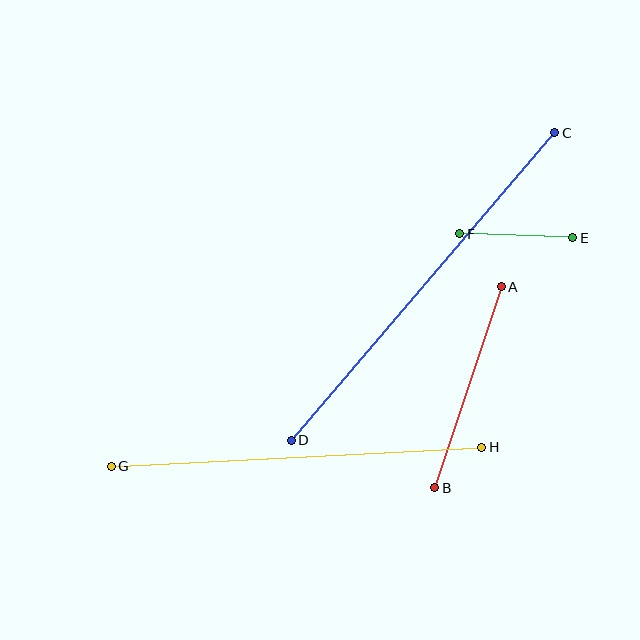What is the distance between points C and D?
The distance is approximately 405 pixels.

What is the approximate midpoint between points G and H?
The midpoint is at approximately (296, 457) pixels.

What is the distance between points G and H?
The distance is approximately 371 pixels.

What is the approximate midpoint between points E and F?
The midpoint is at approximately (516, 236) pixels.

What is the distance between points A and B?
The distance is approximately 212 pixels.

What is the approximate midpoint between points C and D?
The midpoint is at approximately (423, 287) pixels.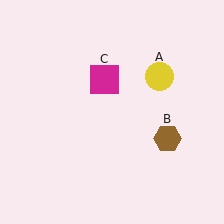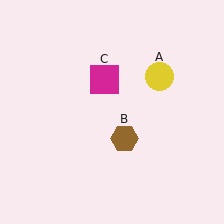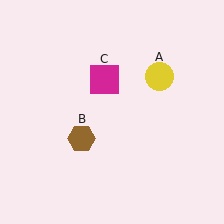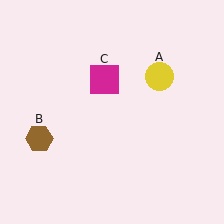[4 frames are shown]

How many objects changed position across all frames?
1 object changed position: brown hexagon (object B).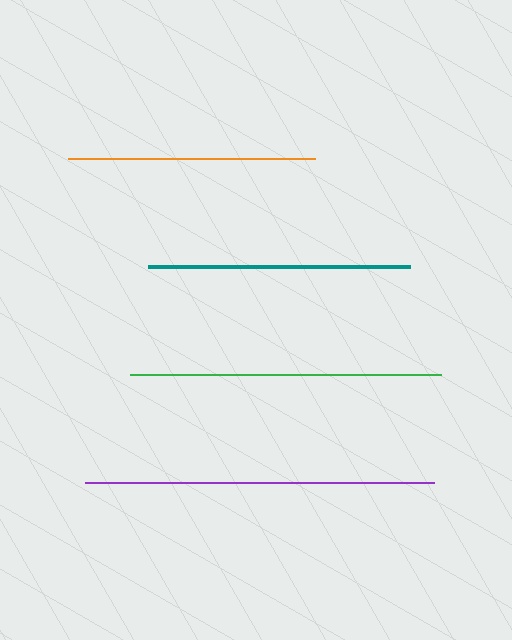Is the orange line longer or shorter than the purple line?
The purple line is longer than the orange line.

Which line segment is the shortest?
The orange line is the shortest at approximately 247 pixels.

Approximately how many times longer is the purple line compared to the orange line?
The purple line is approximately 1.4 times the length of the orange line.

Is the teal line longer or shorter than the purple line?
The purple line is longer than the teal line.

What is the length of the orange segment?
The orange segment is approximately 247 pixels long.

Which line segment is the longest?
The purple line is the longest at approximately 349 pixels.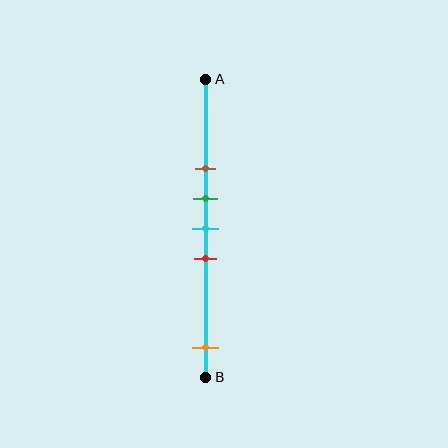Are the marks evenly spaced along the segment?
No, the marks are not evenly spaced.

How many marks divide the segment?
There are 5 marks dividing the segment.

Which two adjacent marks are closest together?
The green and cyan marks are the closest adjacent pair.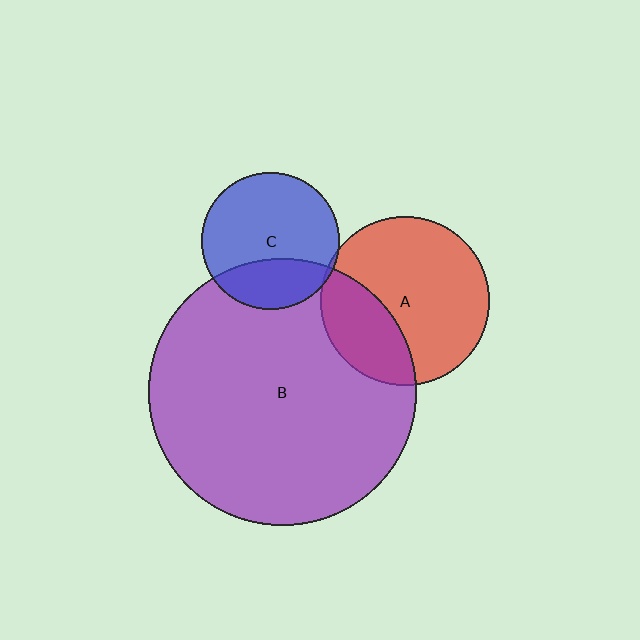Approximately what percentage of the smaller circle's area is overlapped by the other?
Approximately 30%.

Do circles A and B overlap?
Yes.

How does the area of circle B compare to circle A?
Approximately 2.5 times.